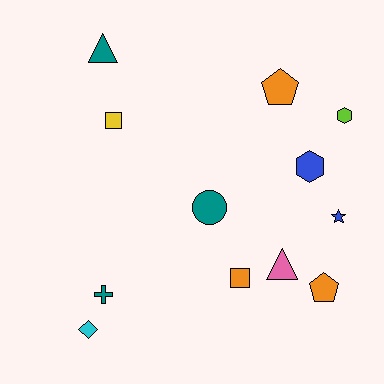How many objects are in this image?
There are 12 objects.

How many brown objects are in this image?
There are no brown objects.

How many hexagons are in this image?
There are 2 hexagons.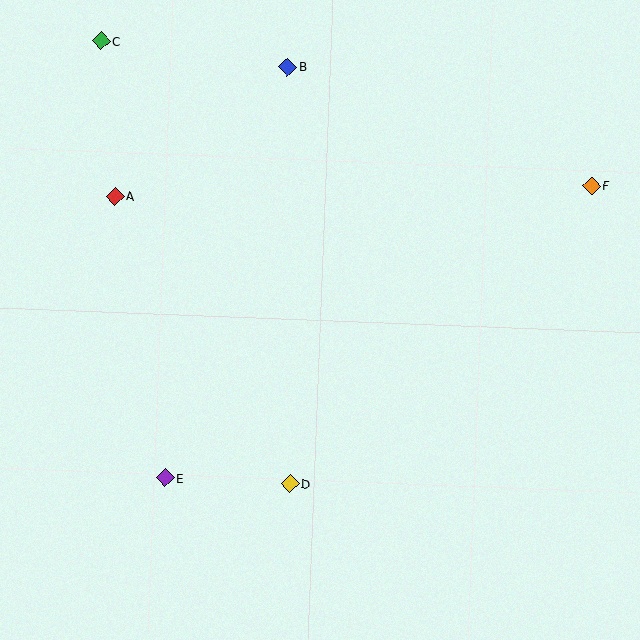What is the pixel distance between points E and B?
The distance between E and B is 429 pixels.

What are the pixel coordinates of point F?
Point F is at (592, 186).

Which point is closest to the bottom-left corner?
Point E is closest to the bottom-left corner.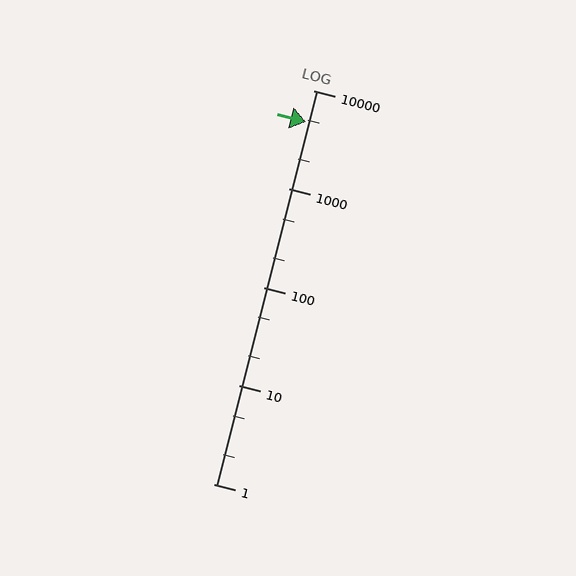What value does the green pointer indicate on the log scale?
The pointer indicates approximately 4800.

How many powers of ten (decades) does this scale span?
The scale spans 4 decades, from 1 to 10000.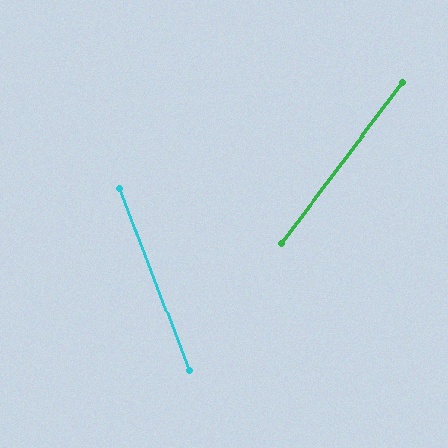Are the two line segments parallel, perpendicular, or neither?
Neither parallel nor perpendicular — they differ by about 58°.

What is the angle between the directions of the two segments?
Approximately 58 degrees.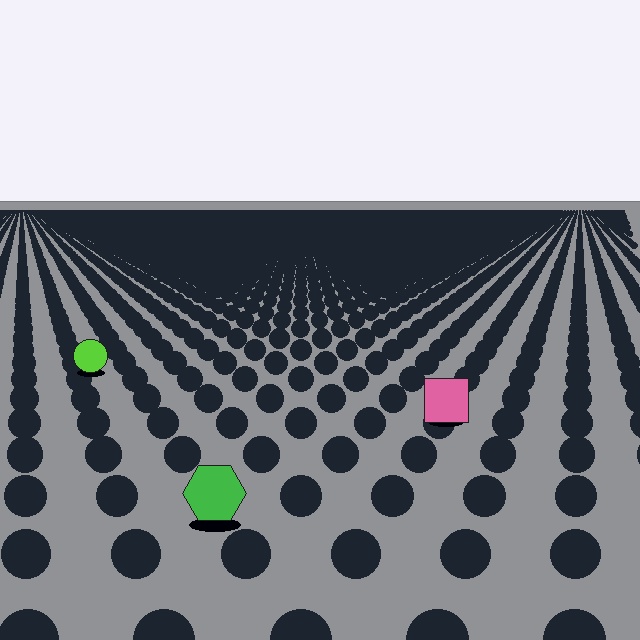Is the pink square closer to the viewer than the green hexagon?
No. The green hexagon is closer — you can tell from the texture gradient: the ground texture is coarser near it.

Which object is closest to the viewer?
The green hexagon is closest. The texture marks near it are larger and more spread out.